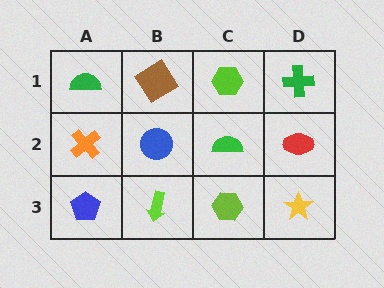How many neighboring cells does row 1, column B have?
3.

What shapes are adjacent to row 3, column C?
A green semicircle (row 2, column C), a lime arrow (row 3, column B), a yellow star (row 3, column D).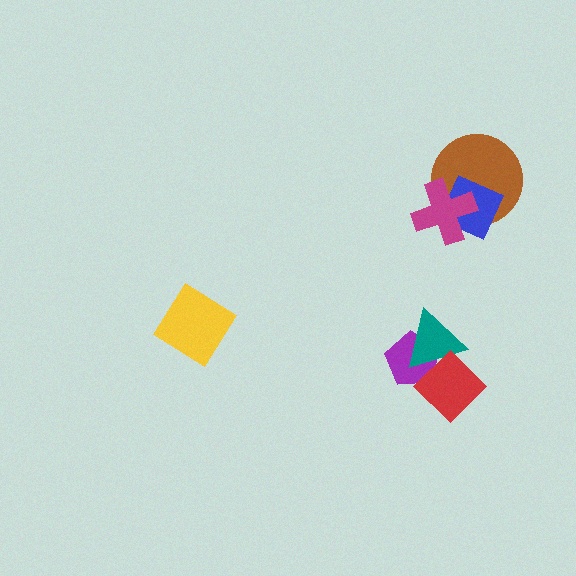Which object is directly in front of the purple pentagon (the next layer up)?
The teal triangle is directly in front of the purple pentagon.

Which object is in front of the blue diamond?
The magenta cross is in front of the blue diamond.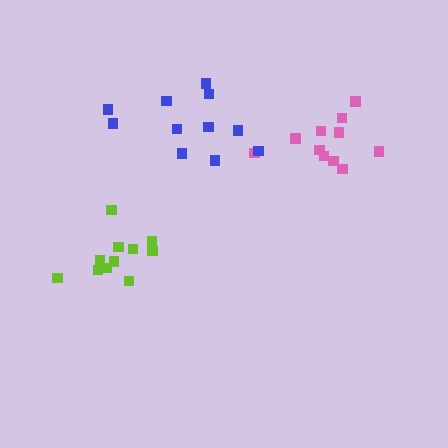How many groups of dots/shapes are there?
There are 3 groups.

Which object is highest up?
The blue cluster is topmost.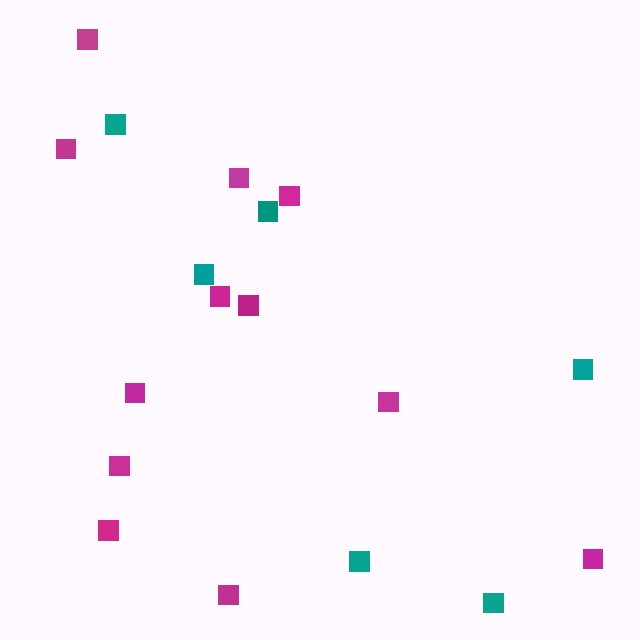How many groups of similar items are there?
There are 2 groups: one group of teal squares (6) and one group of magenta squares (12).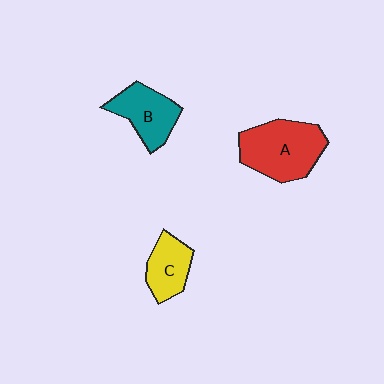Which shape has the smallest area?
Shape C (yellow).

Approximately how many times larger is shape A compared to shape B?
Approximately 1.5 times.